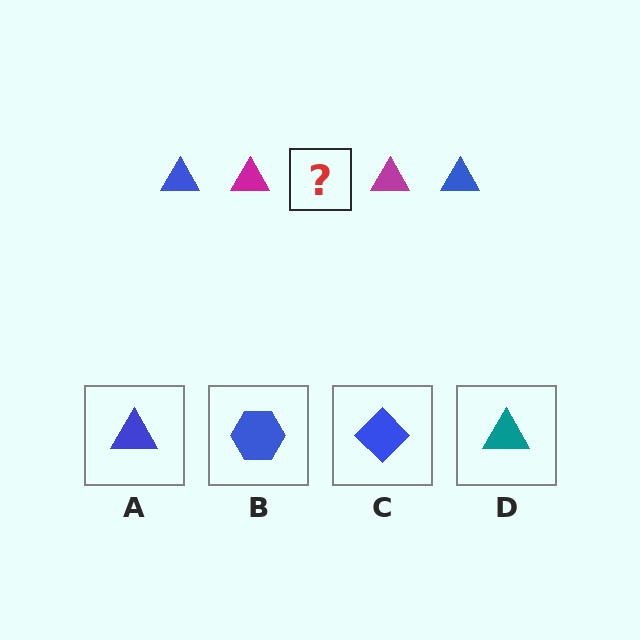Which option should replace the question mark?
Option A.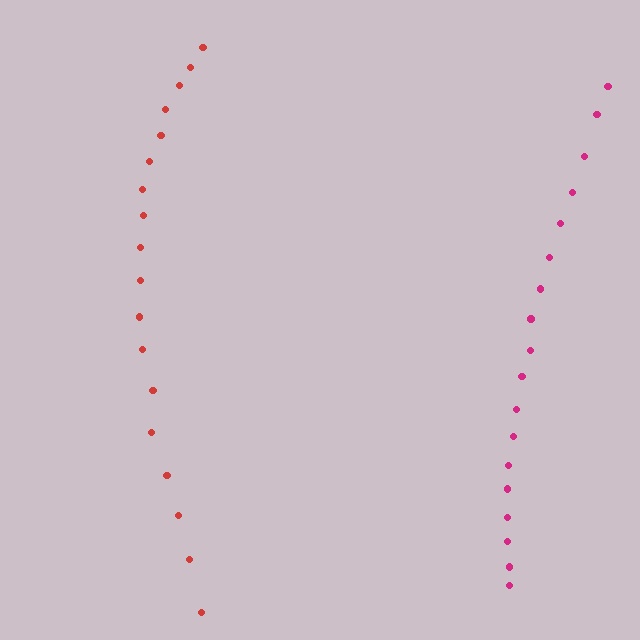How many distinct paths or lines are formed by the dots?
There are 2 distinct paths.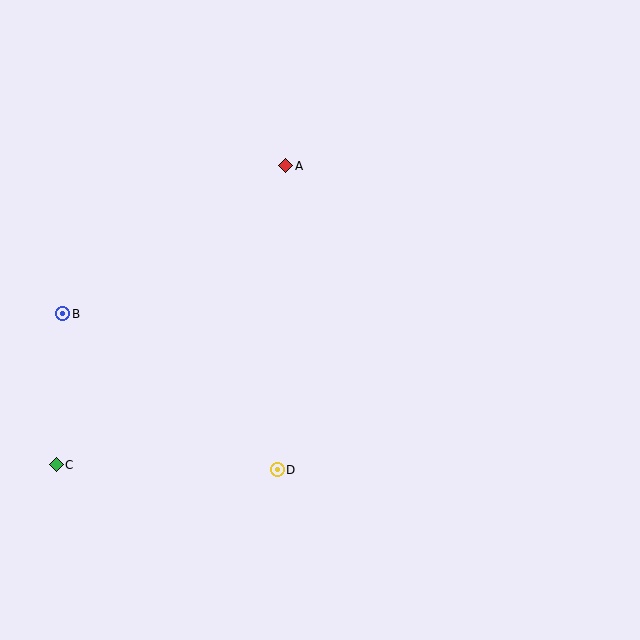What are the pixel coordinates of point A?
Point A is at (286, 166).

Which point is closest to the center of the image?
Point D at (277, 470) is closest to the center.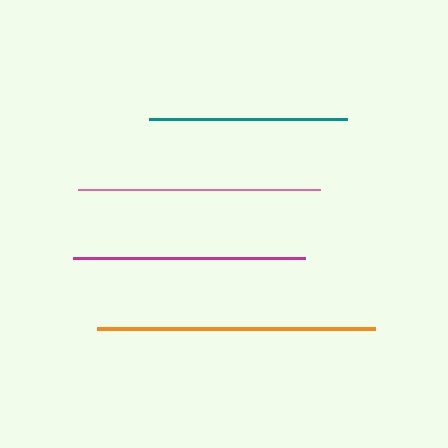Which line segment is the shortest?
The teal line is the shortest at approximately 198 pixels.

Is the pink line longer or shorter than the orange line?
The orange line is longer than the pink line.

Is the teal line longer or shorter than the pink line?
The pink line is longer than the teal line.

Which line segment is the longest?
The orange line is the longest at approximately 279 pixels.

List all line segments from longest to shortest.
From longest to shortest: orange, pink, magenta, teal.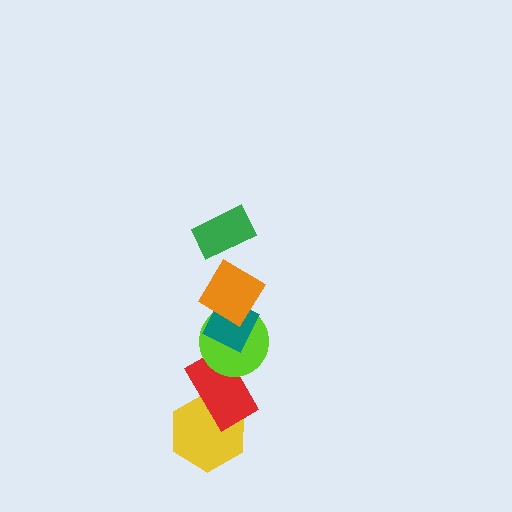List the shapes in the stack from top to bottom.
From top to bottom: the green rectangle, the orange diamond, the teal diamond, the lime circle, the red rectangle, the yellow hexagon.